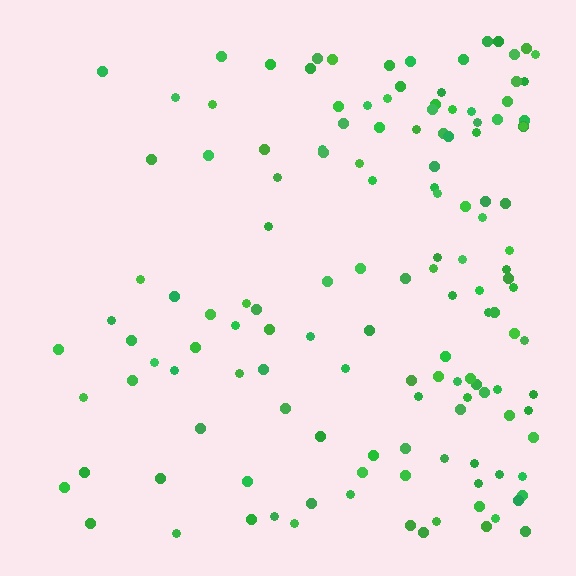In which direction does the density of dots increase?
From left to right, with the right side densest.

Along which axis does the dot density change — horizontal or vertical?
Horizontal.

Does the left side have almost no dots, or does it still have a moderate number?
Still a moderate number, just noticeably fewer than the right.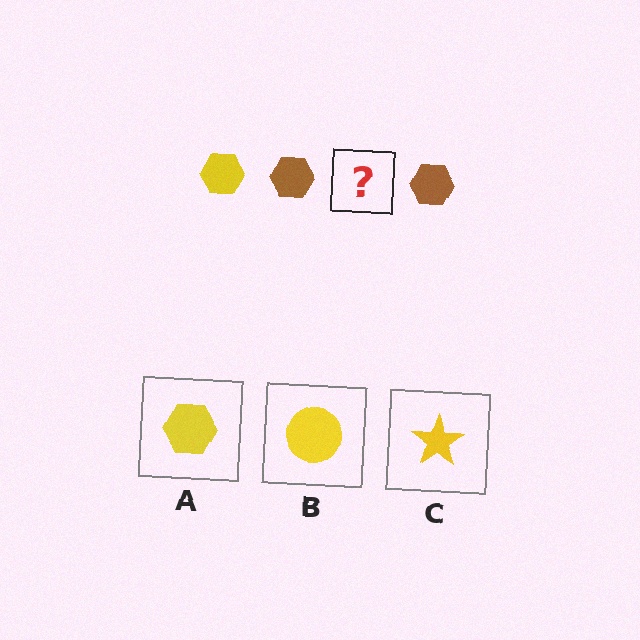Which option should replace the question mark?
Option A.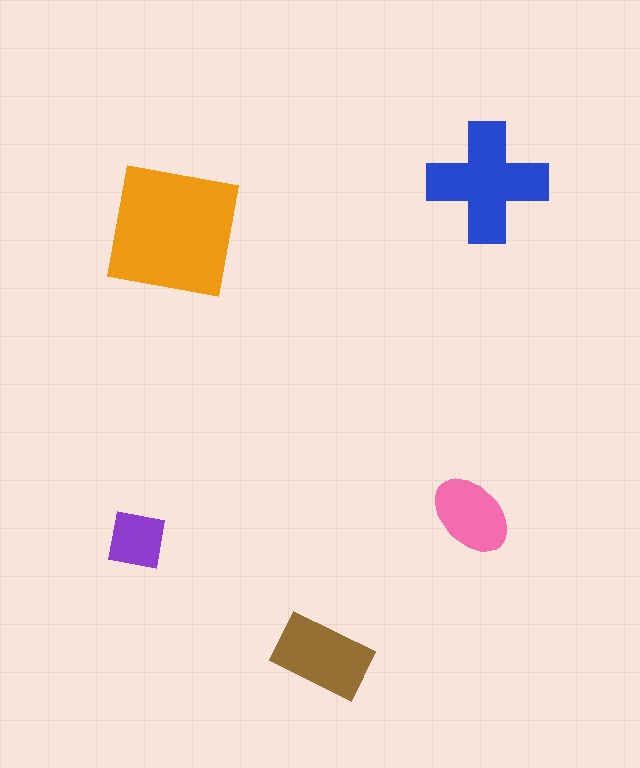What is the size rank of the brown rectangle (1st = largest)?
3rd.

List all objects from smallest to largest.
The purple square, the pink ellipse, the brown rectangle, the blue cross, the orange square.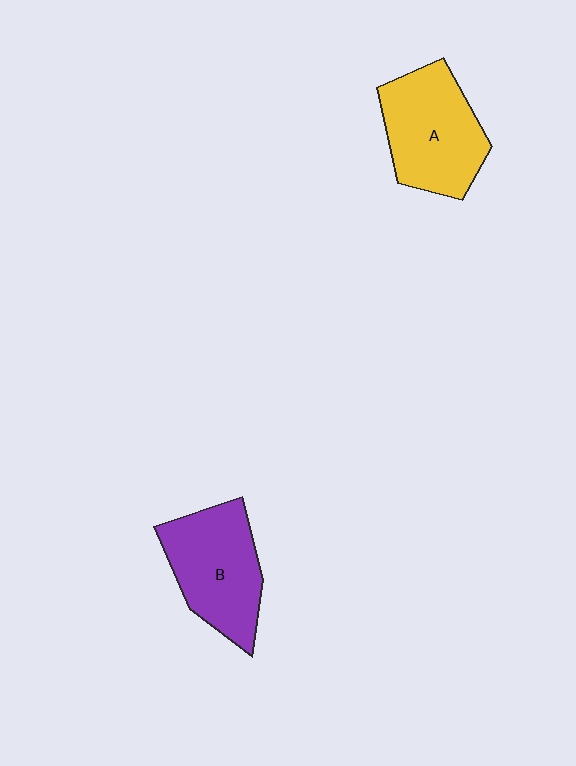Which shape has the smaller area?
Shape B (purple).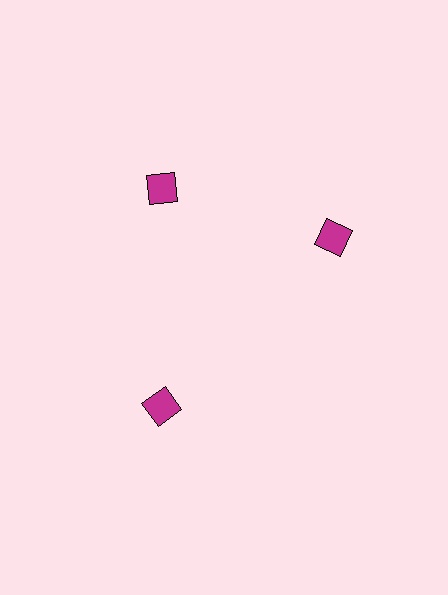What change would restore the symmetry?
The symmetry would be restored by rotating it back into even spacing with its neighbors so that all 3 squares sit at equal angles and equal distance from the center.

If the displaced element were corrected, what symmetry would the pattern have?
It would have 3-fold rotational symmetry — the pattern would map onto itself every 120 degrees.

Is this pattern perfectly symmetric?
No. The 3 magenta squares are arranged in a ring, but one element near the 3 o'clock position is rotated out of alignment along the ring, breaking the 3-fold rotational symmetry.